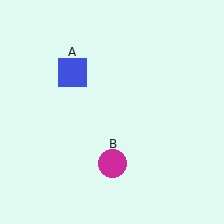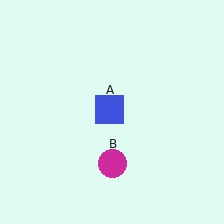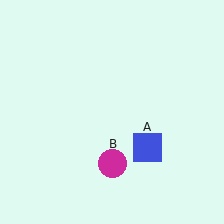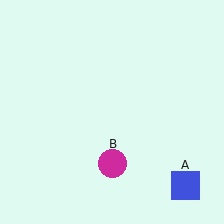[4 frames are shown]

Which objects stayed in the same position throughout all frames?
Magenta circle (object B) remained stationary.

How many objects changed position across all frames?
1 object changed position: blue square (object A).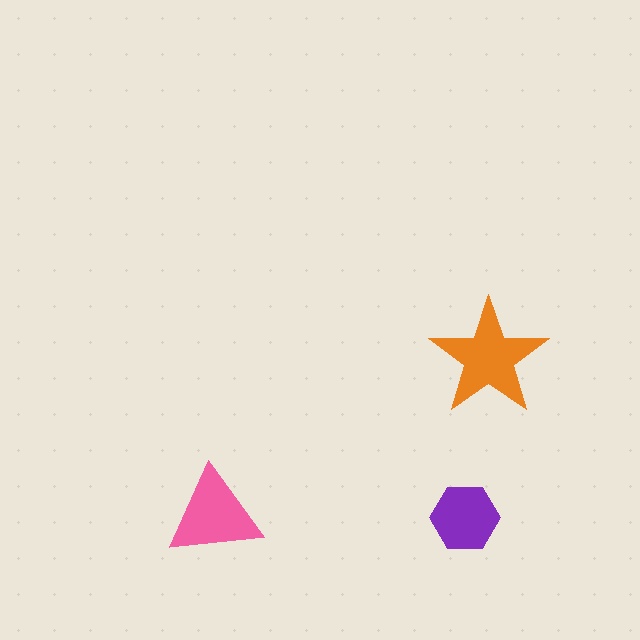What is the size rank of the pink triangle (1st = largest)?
2nd.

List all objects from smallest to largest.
The purple hexagon, the pink triangle, the orange star.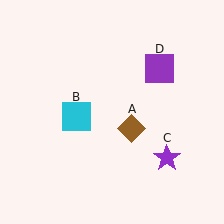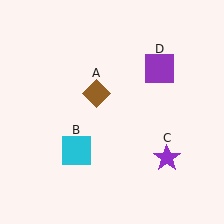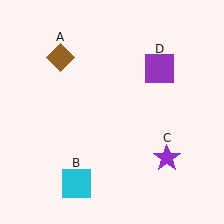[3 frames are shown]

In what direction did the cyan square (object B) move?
The cyan square (object B) moved down.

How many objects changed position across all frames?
2 objects changed position: brown diamond (object A), cyan square (object B).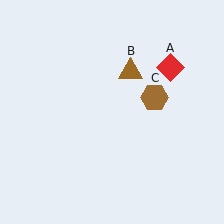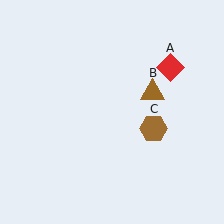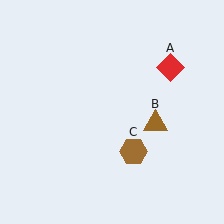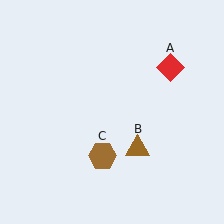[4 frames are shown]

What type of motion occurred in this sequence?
The brown triangle (object B), brown hexagon (object C) rotated clockwise around the center of the scene.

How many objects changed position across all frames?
2 objects changed position: brown triangle (object B), brown hexagon (object C).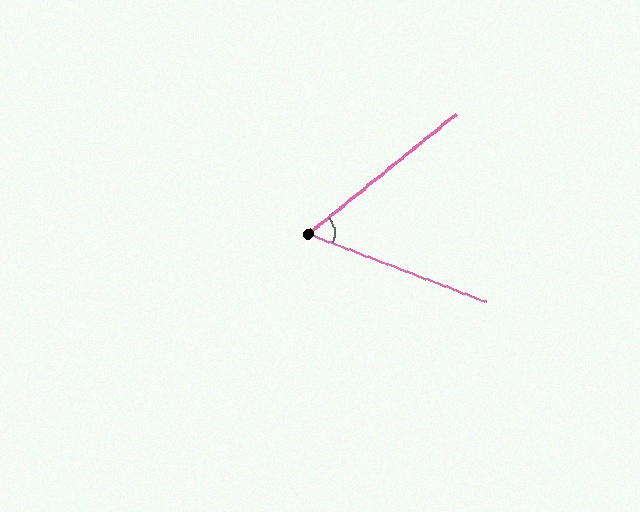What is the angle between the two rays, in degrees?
Approximately 60 degrees.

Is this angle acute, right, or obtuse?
It is acute.